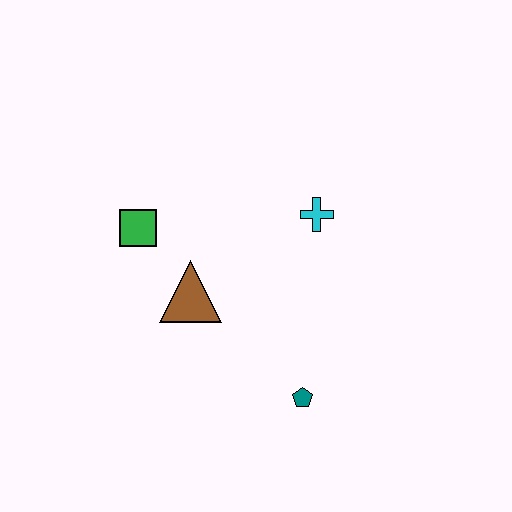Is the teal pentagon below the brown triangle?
Yes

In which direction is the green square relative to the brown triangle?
The green square is above the brown triangle.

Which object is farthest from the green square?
The teal pentagon is farthest from the green square.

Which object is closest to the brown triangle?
The green square is closest to the brown triangle.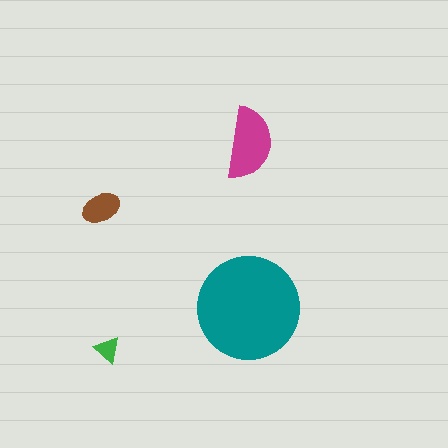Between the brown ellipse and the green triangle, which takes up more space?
The brown ellipse.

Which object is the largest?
The teal circle.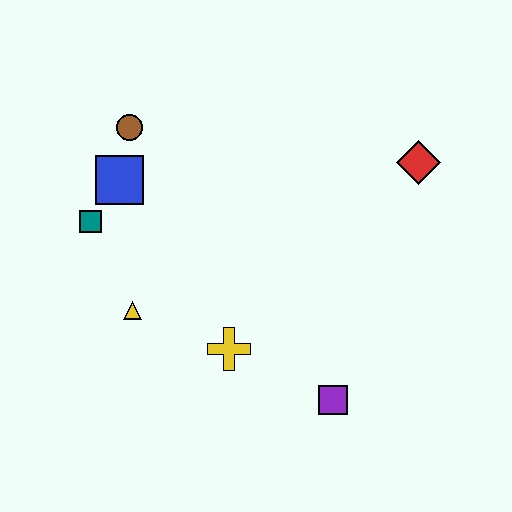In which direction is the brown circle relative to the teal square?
The brown circle is above the teal square.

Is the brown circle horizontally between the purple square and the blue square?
Yes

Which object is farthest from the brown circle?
The purple square is farthest from the brown circle.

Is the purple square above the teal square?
No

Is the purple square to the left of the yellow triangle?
No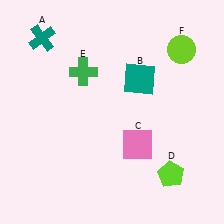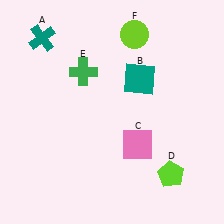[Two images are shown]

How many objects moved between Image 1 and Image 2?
1 object moved between the two images.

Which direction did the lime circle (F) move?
The lime circle (F) moved left.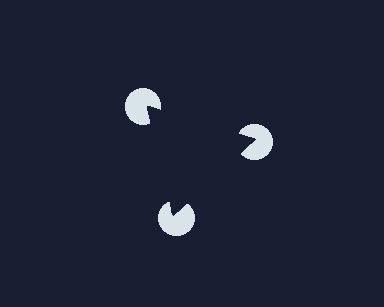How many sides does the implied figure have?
3 sides.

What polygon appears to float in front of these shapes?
An illusory triangle — its edges are inferred from the aligned wedge cuts in the pac-man discs, not physically drawn.